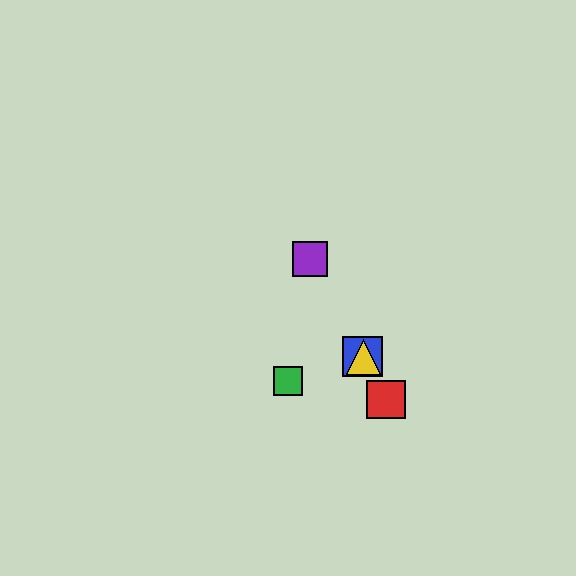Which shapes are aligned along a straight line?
The red square, the blue square, the yellow triangle, the purple square are aligned along a straight line.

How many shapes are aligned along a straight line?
4 shapes (the red square, the blue square, the yellow triangle, the purple square) are aligned along a straight line.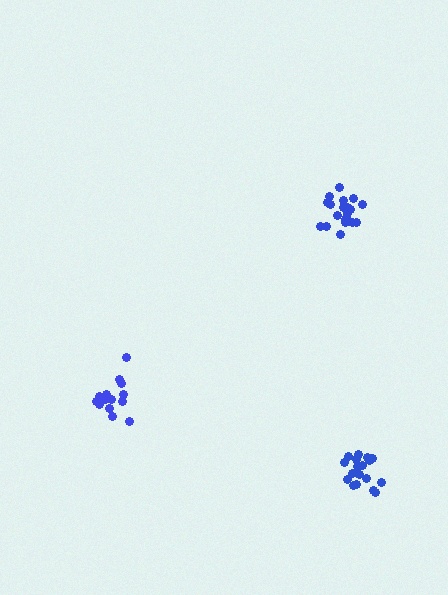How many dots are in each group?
Group 1: 19 dots, Group 2: 20 dots, Group 3: 14 dots (53 total).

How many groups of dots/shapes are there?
There are 3 groups.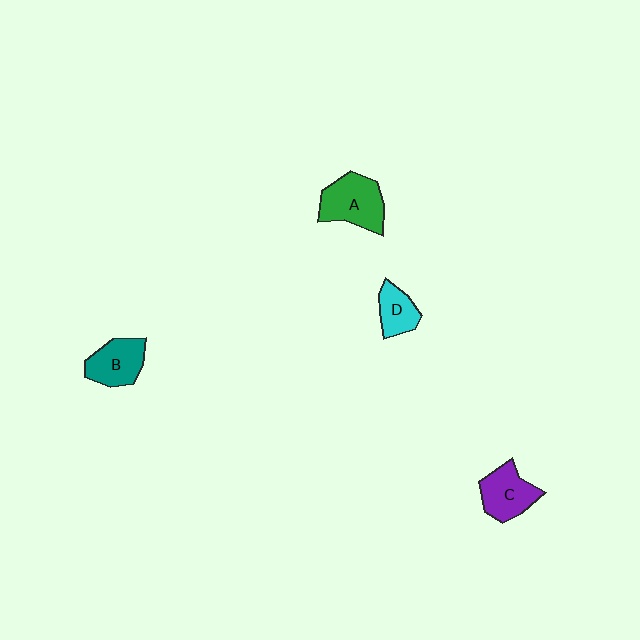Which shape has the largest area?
Shape A (green).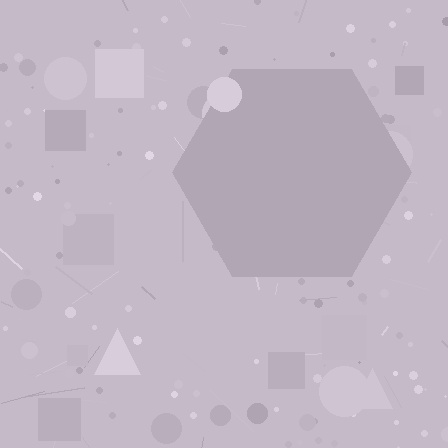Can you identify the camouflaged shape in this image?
The camouflaged shape is a hexagon.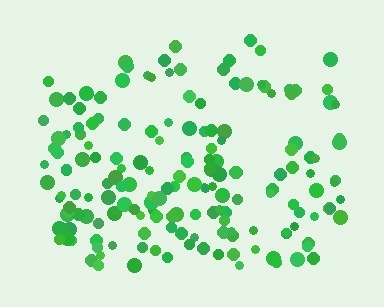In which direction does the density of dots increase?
From top to bottom, with the bottom side densest.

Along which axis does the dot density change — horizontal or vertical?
Vertical.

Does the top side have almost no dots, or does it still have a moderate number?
Still a moderate number, just noticeably fewer than the bottom.